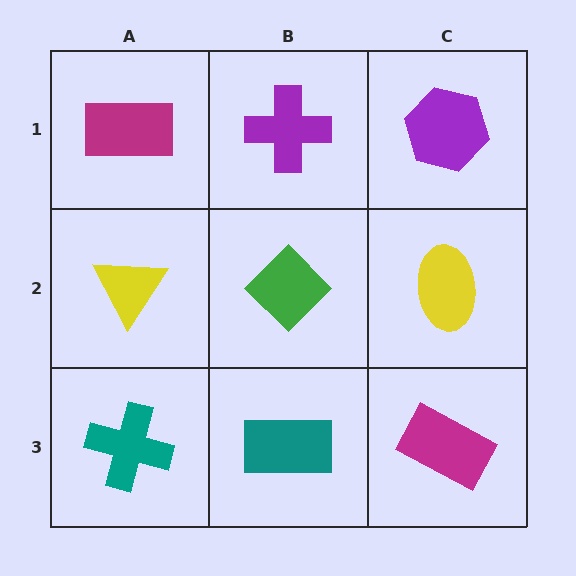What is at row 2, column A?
A yellow triangle.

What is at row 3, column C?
A magenta rectangle.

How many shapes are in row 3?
3 shapes.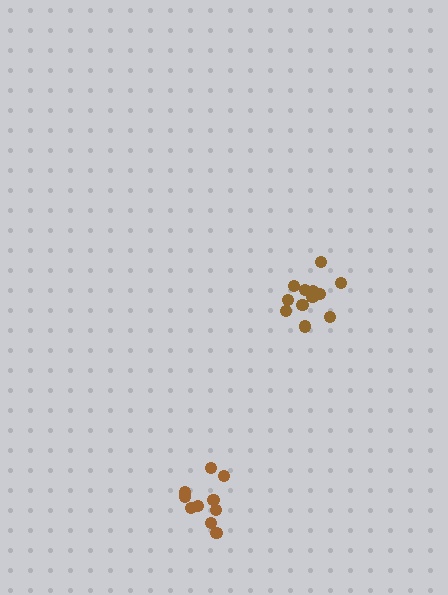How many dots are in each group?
Group 1: 12 dots, Group 2: 11 dots (23 total).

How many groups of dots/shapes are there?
There are 2 groups.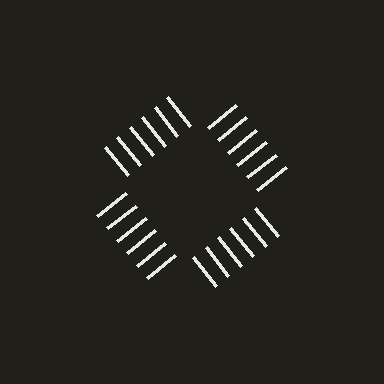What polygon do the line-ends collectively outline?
An illusory square — the line segments terminate on its edges but no continuous stroke is drawn.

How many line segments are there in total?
24 — 6 along each of the 4 edges.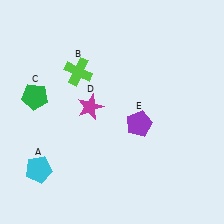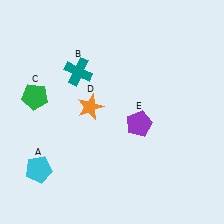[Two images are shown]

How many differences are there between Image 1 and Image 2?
There are 2 differences between the two images.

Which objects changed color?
B changed from lime to teal. D changed from magenta to orange.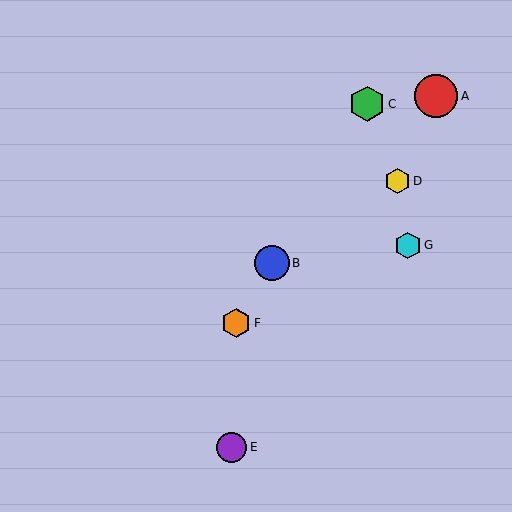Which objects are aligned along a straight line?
Objects B, C, F are aligned along a straight line.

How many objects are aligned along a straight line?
3 objects (B, C, F) are aligned along a straight line.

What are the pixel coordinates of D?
Object D is at (398, 181).